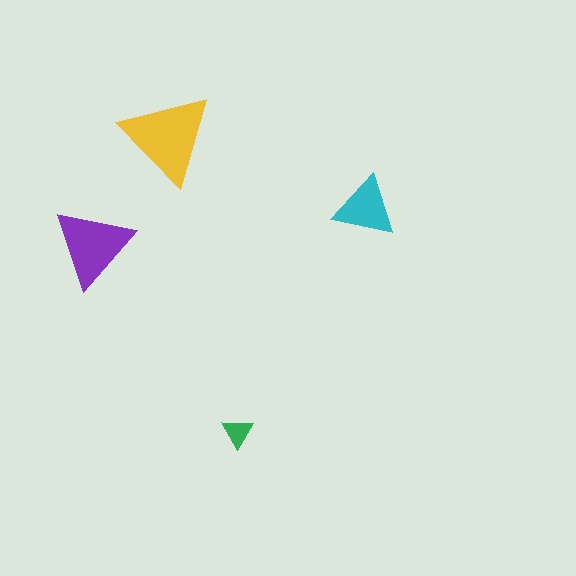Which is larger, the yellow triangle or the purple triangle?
The yellow one.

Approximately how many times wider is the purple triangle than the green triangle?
About 2.5 times wider.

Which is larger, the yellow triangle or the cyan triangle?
The yellow one.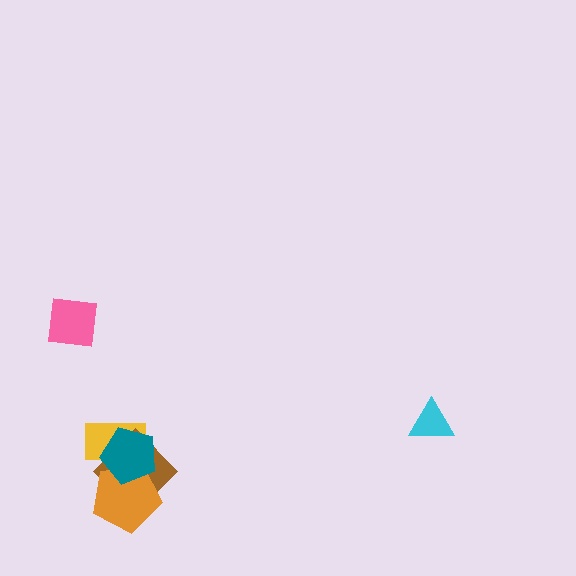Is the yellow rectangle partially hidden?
Yes, it is partially covered by another shape.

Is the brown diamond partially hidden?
Yes, it is partially covered by another shape.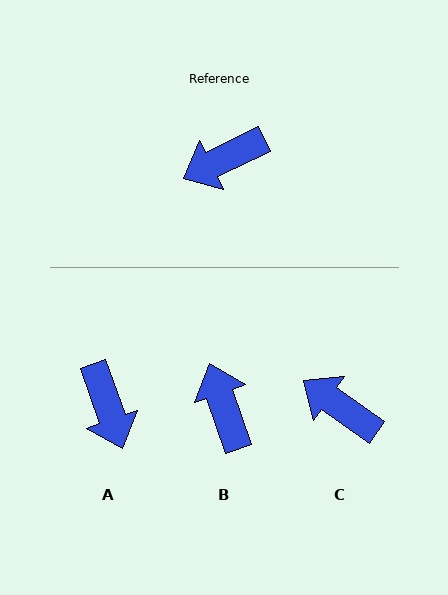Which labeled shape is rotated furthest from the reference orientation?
B, about 97 degrees away.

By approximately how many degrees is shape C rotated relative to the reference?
Approximately 61 degrees clockwise.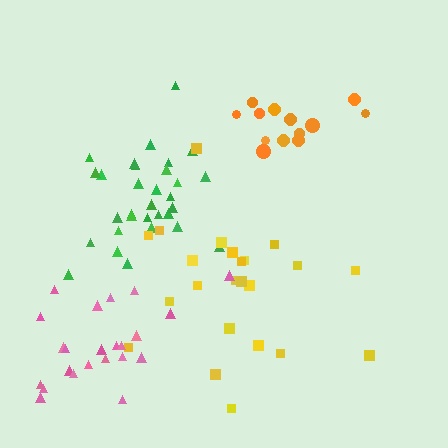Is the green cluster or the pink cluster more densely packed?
Green.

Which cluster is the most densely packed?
Green.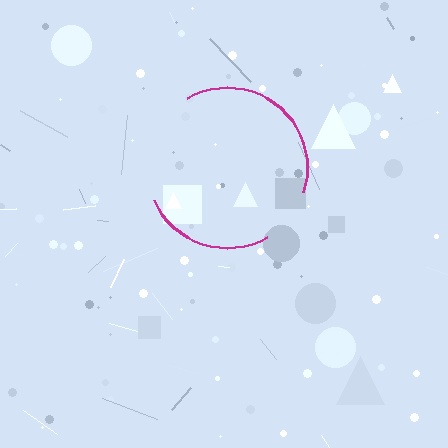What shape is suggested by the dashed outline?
The dashed outline suggests a circle.